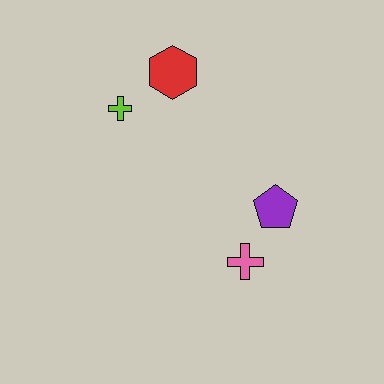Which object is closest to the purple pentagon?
The pink cross is closest to the purple pentagon.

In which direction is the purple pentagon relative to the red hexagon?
The purple pentagon is below the red hexagon.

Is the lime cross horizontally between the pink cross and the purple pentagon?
No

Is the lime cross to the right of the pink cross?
No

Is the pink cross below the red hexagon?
Yes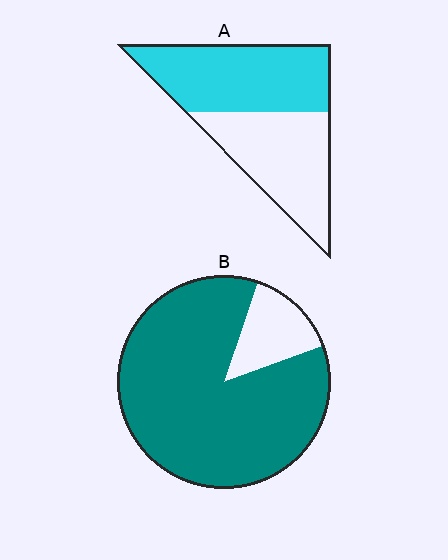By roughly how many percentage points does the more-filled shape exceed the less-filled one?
By roughly 35 percentage points (B over A).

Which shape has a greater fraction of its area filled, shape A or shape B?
Shape B.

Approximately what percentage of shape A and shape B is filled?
A is approximately 55% and B is approximately 85%.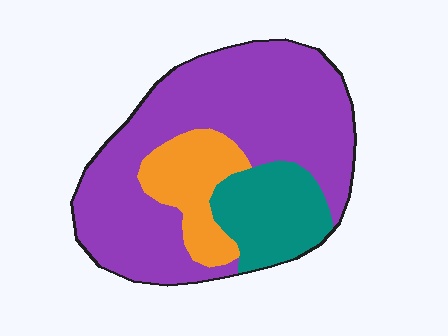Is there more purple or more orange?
Purple.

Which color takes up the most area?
Purple, at roughly 65%.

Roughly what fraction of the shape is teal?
Teal covers 18% of the shape.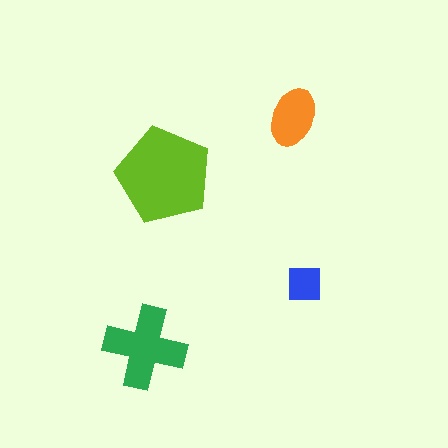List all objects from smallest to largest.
The blue square, the orange ellipse, the green cross, the lime pentagon.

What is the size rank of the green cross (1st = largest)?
2nd.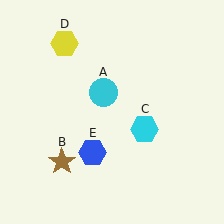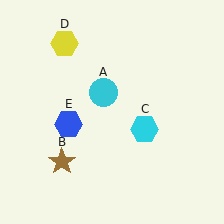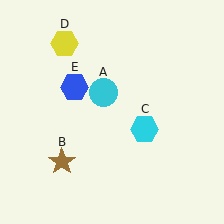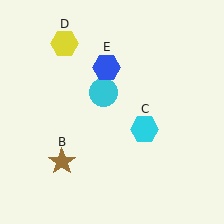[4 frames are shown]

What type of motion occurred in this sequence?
The blue hexagon (object E) rotated clockwise around the center of the scene.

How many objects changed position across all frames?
1 object changed position: blue hexagon (object E).